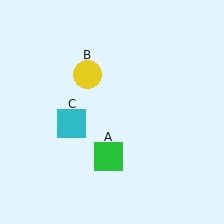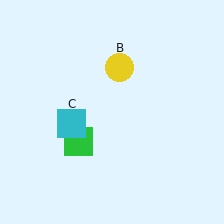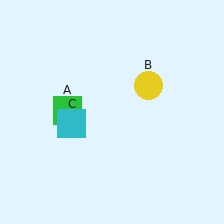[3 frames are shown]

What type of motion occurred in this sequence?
The green square (object A), yellow circle (object B) rotated clockwise around the center of the scene.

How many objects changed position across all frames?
2 objects changed position: green square (object A), yellow circle (object B).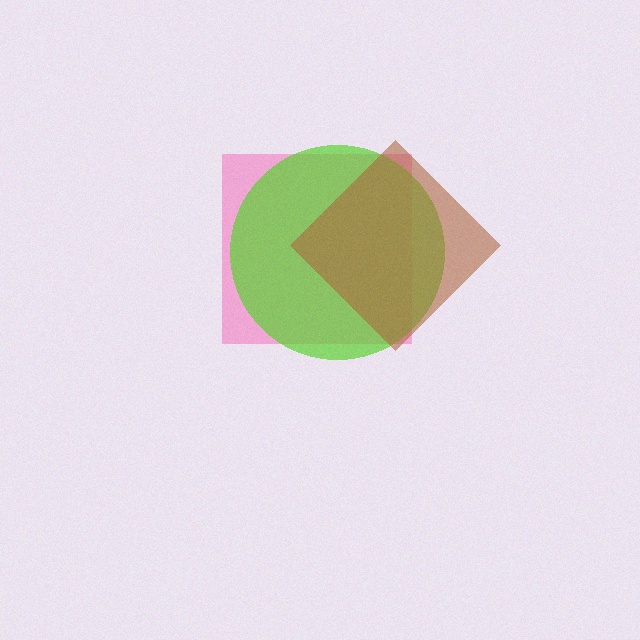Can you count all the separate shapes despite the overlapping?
Yes, there are 3 separate shapes.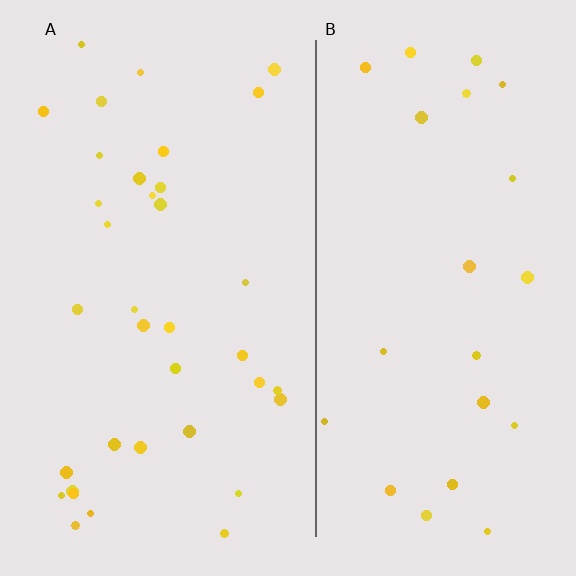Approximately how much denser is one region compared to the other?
Approximately 1.6× — region A over region B.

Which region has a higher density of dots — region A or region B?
A (the left).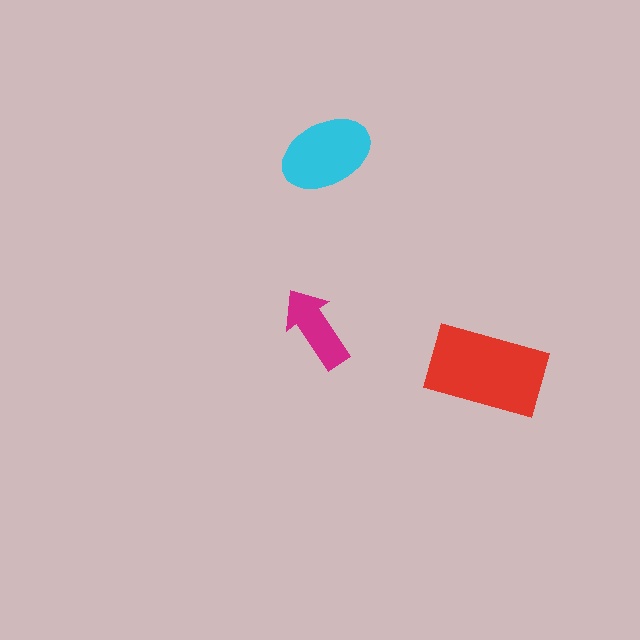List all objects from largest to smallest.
The red rectangle, the cyan ellipse, the magenta arrow.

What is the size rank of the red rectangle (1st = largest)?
1st.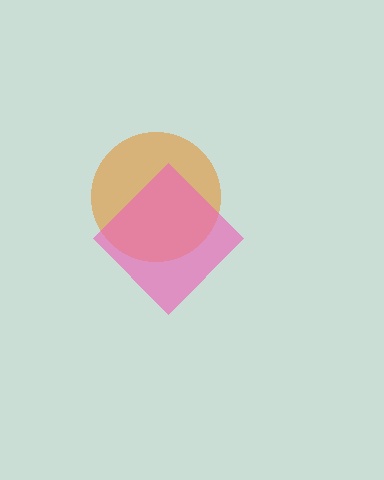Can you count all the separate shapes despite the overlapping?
Yes, there are 2 separate shapes.